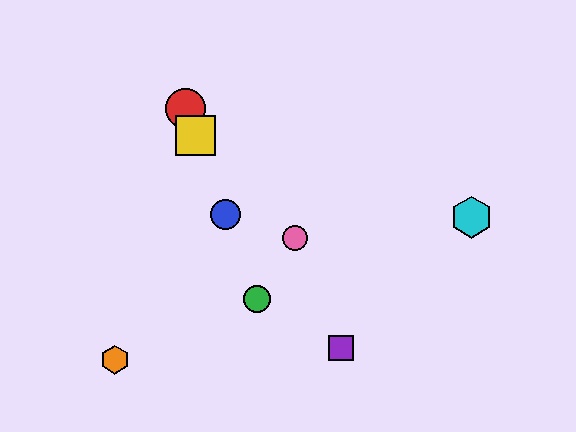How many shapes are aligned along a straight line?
4 shapes (the red circle, the blue circle, the green circle, the yellow square) are aligned along a straight line.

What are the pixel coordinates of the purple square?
The purple square is at (341, 348).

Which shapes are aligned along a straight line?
The red circle, the blue circle, the green circle, the yellow square are aligned along a straight line.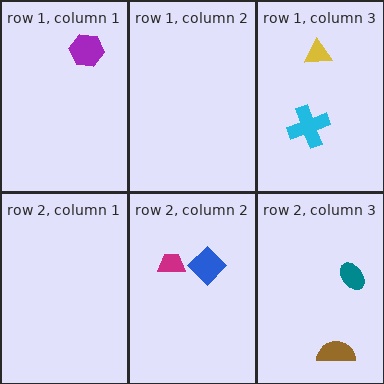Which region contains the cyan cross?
The row 1, column 3 region.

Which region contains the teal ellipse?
The row 2, column 3 region.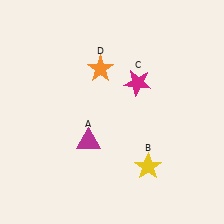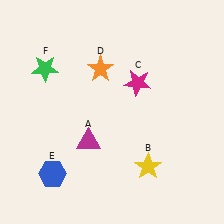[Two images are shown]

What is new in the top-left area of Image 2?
A green star (F) was added in the top-left area of Image 2.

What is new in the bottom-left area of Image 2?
A blue hexagon (E) was added in the bottom-left area of Image 2.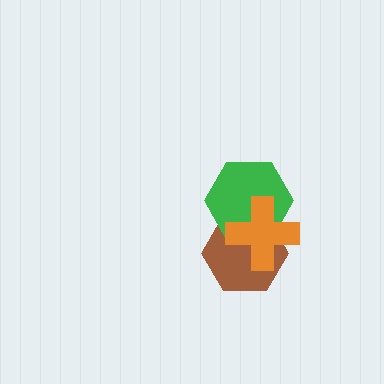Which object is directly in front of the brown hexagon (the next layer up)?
The green hexagon is directly in front of the brown hexagon.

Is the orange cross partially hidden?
No, no other shape covers it.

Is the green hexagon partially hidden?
Yes, it is partially covered by another shape.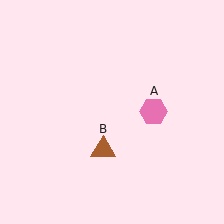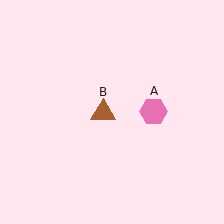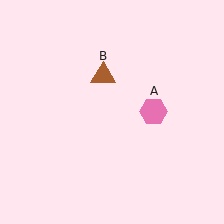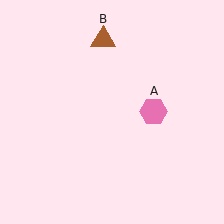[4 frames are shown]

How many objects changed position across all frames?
1 object changed position: brown triangle (object B).